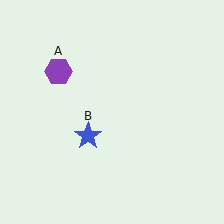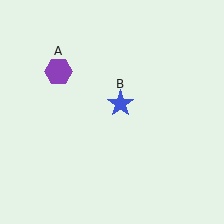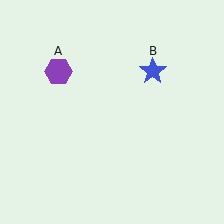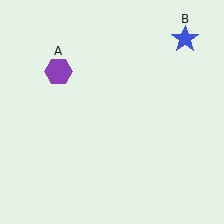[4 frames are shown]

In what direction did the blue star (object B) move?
The blue star (object B) moved up and to the right.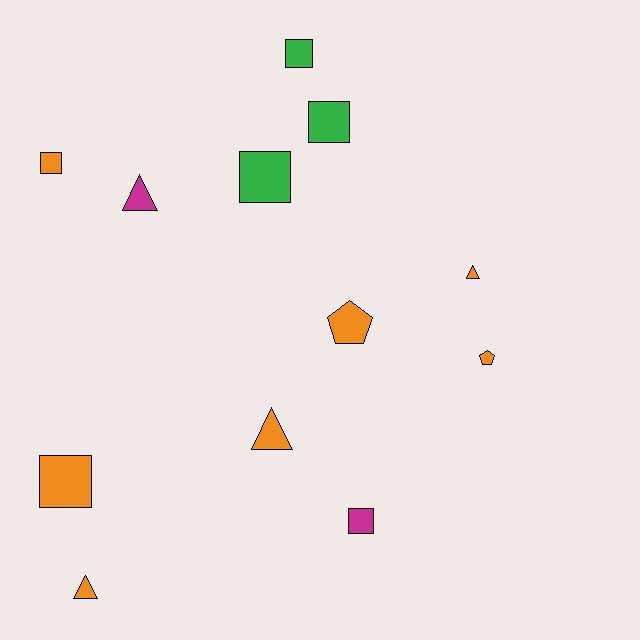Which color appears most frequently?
Orange, with 7 objects.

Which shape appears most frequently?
Square, with 6 objects.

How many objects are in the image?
There are 12 objects.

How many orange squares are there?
There are 2 orange squares.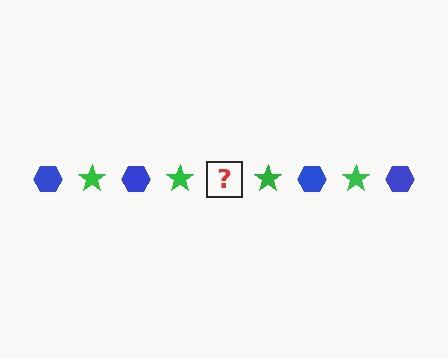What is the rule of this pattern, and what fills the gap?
The rule is that the pattern alternates between blue hexagon and green star. The gap should be filled with a blue hexagon.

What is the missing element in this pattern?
The missing element is a blue hexagon.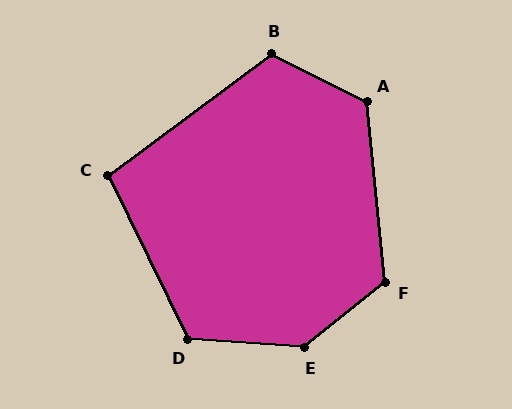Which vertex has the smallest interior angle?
C, at approximately 100 degrees.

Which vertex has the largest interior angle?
E, at approximately 137 degrees.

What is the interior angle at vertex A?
Approximately 122 degrees (obtuse).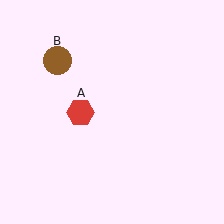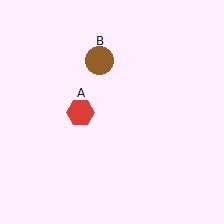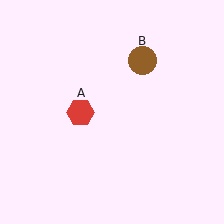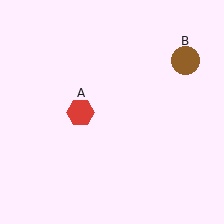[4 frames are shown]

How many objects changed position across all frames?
1 object changed position: brown circle (object B).